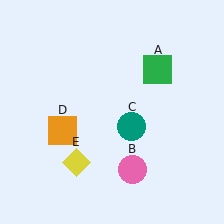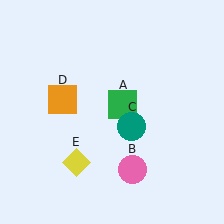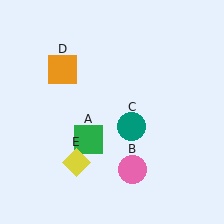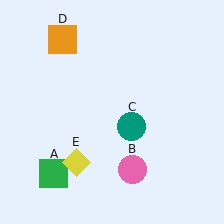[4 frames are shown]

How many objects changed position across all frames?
2 objects changed position: green square (object A), orange square (object D).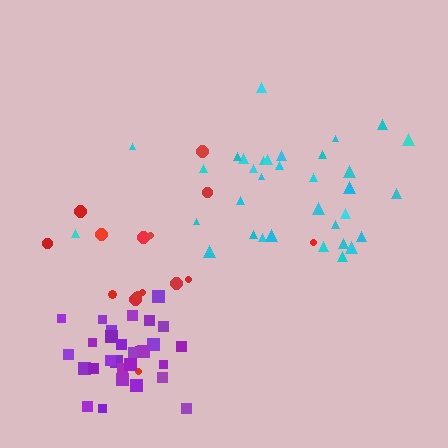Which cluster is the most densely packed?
Purple.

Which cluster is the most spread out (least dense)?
Red.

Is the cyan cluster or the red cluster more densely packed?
Cyan.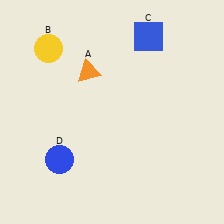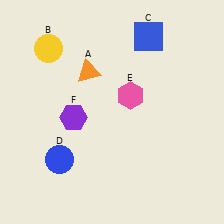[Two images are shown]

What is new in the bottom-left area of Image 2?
A purple hexagon (F) was added in the bottom-left area of Image 2.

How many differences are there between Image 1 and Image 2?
There are 2 differences between the two images.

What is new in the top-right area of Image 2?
A pink hexagon (E) was added in the top-right area of Image 2.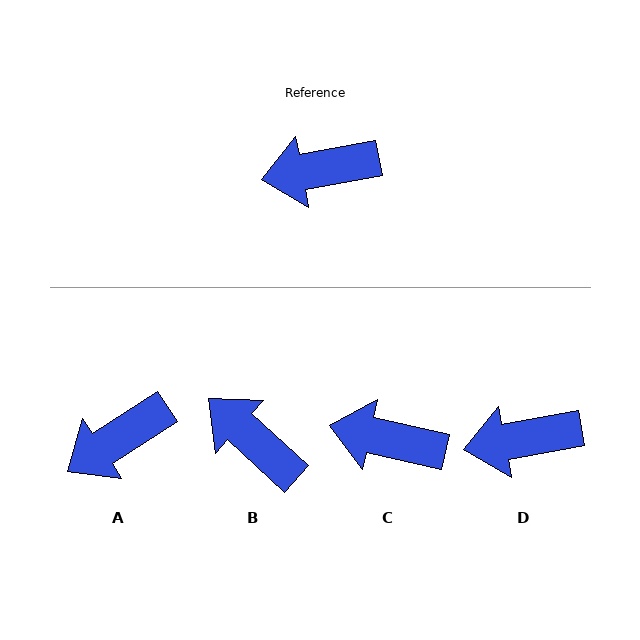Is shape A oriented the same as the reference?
No, it is off by about 23 degrees.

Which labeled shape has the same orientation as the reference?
D.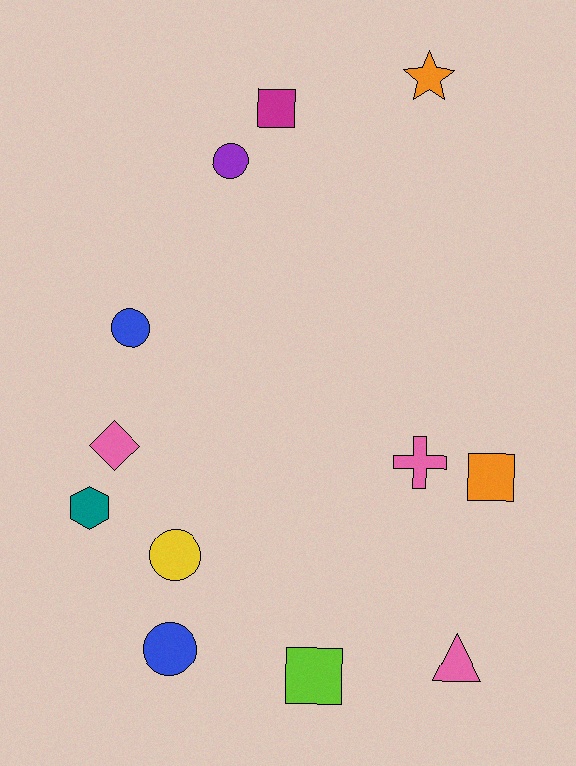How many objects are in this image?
There are 12 objects.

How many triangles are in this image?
There is 1 triangle.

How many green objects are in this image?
There are no green objects.